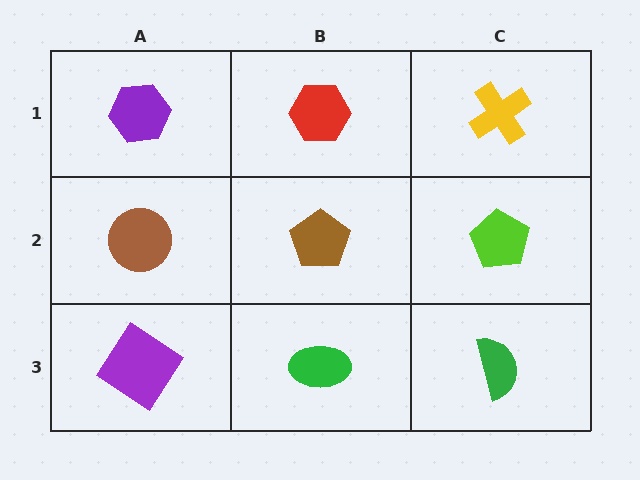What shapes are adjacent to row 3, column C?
A lime pentagon (row 2, column C), a green ellipse (row 3, column B).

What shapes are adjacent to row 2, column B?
A red hexagon (row 1, column B), a green ellipse (row 3, column B), a brown circle (row 2, column A), a lime pentagon (row 2, column C).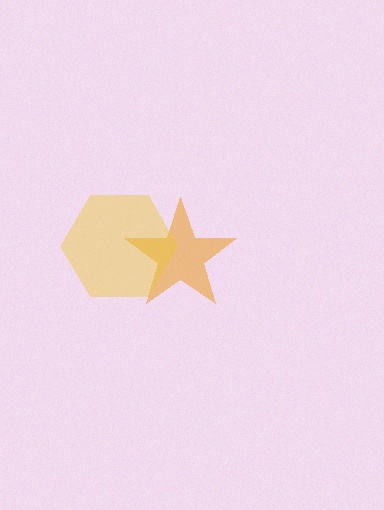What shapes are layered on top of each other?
The layered shapes are: an orange star, a yellow hexagon.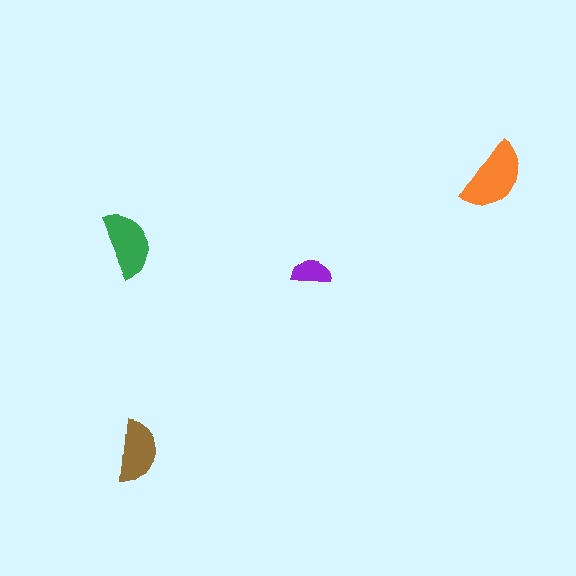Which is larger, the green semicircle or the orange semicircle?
The orange one.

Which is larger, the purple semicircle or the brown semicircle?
The brown one.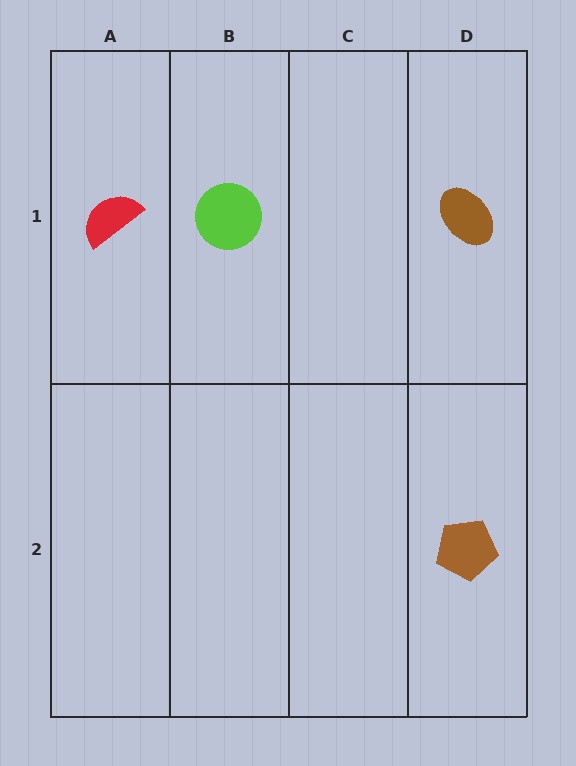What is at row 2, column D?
A brown pentagon.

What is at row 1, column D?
A brown ellipse.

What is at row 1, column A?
A red semicircle.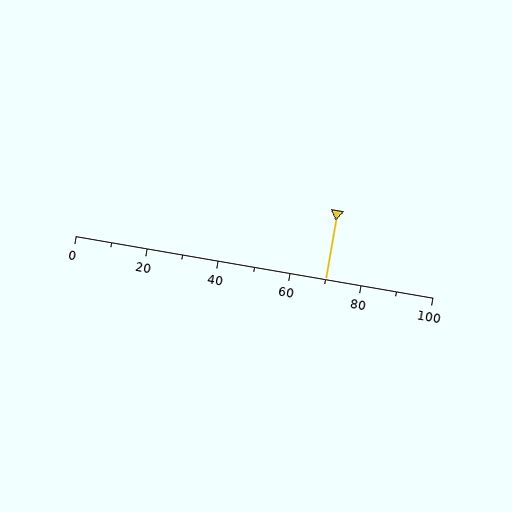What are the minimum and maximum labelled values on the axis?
The axis runs from 0 to 100.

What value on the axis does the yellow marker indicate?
The marker indicates approximately 70.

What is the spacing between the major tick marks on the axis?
The major ticks are spaced 20 apart.